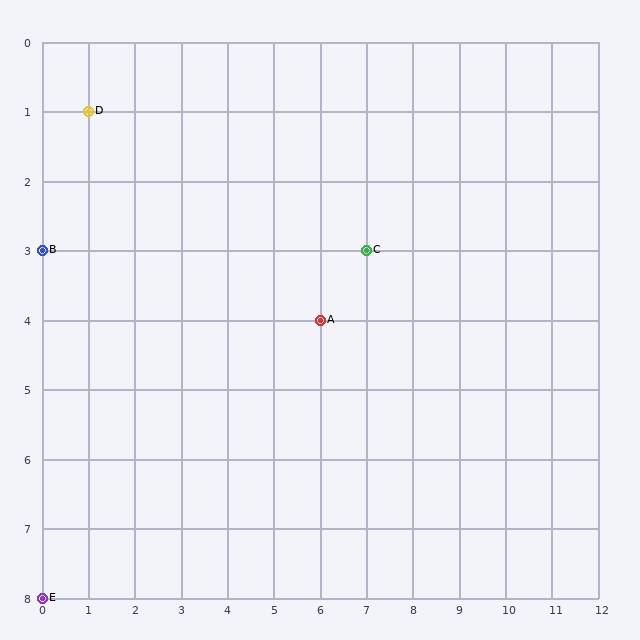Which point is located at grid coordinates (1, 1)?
Point D is at (1, 1).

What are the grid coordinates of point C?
Point C is at grid coordinates (7, 3).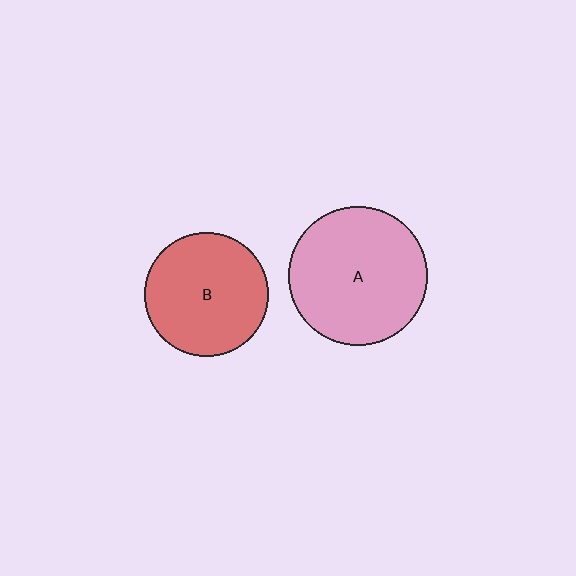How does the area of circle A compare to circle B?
Approximately 1.3 times.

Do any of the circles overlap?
No, none of the circles overlap.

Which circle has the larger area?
Circle A (pink).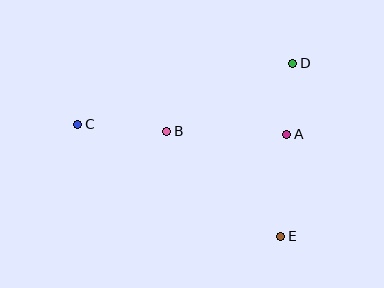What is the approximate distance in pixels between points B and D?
The distance between B and D is approximately 143 pixels.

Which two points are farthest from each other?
Points C and E are farthest from each other.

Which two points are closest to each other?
Points A and D are closest to each other.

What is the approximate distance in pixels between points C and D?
The distance between C and D is approximately 223 pixels.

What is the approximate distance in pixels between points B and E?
The distance between B and E is approximately 155 pixels.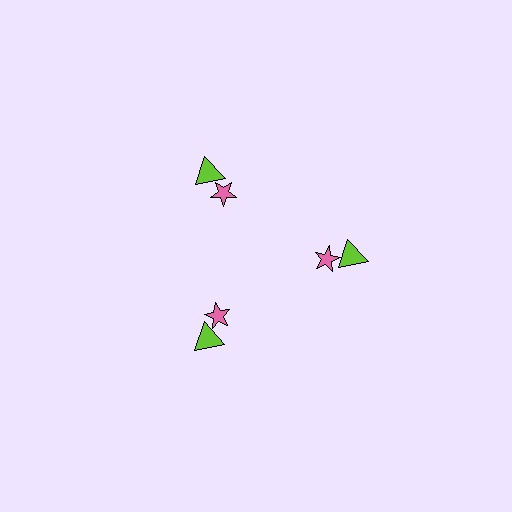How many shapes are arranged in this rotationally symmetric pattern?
There are 6 shapes, arranged in 3 groups of 2.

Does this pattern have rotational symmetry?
Yes, this pattern has 3-fold rotational symmetry. It looks the same after rotating 120 degrees around the center.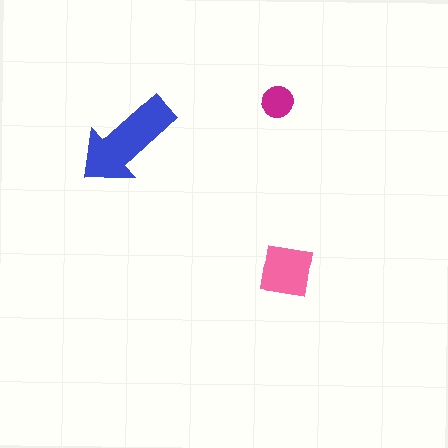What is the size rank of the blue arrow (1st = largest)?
1st.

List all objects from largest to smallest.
The blue arrow, the pink square, the magenta circle.